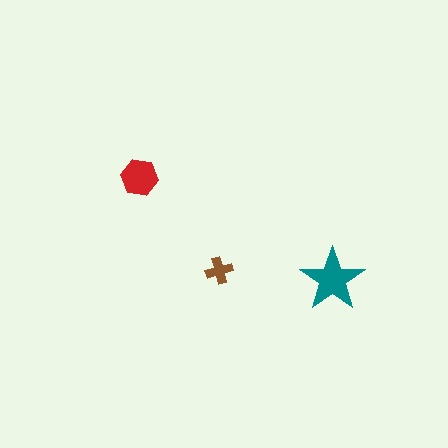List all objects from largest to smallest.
The teal star, the red hexagon, the brown cross.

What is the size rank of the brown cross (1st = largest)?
3rd.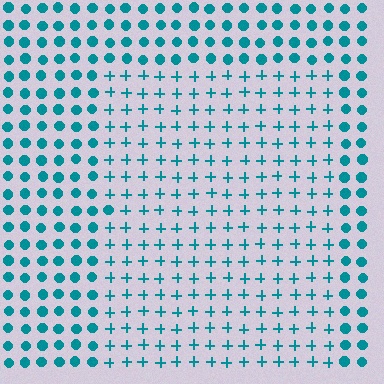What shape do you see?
I see a rectangle.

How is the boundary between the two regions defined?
The boundary is defined by a change in element shape: plus signs inside vs. circles outside. All elements share the same color and spacing.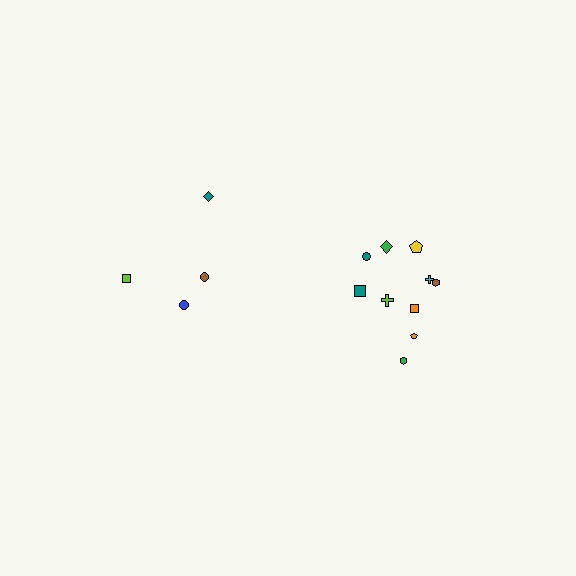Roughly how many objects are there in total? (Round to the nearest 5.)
Roughly 15 objects in total.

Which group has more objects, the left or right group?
The right group.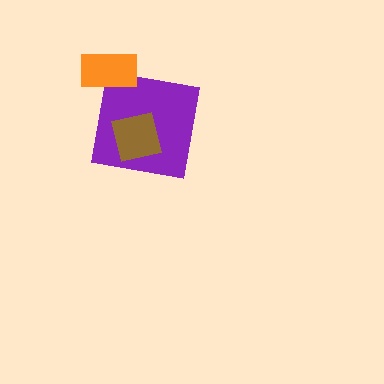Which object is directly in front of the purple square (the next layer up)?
The orange rectangle is directly in front of the purple square.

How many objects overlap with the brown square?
1 object overlaps with the brown square.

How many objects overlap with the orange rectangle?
1 object overlaps with the orange rectangle.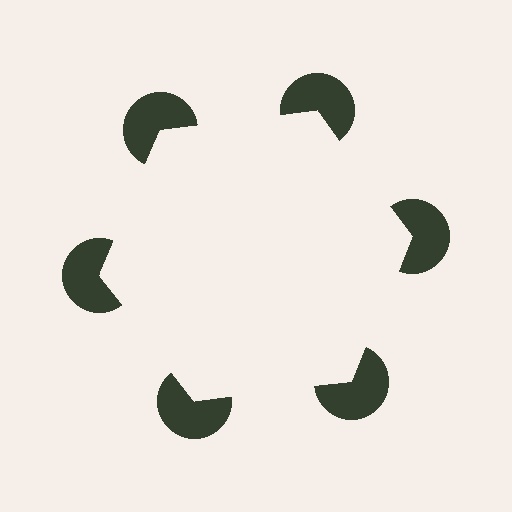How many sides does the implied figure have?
6 sides.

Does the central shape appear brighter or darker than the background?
It typically appears slightly brighter than the background, even though no actual brightness change is drawn.